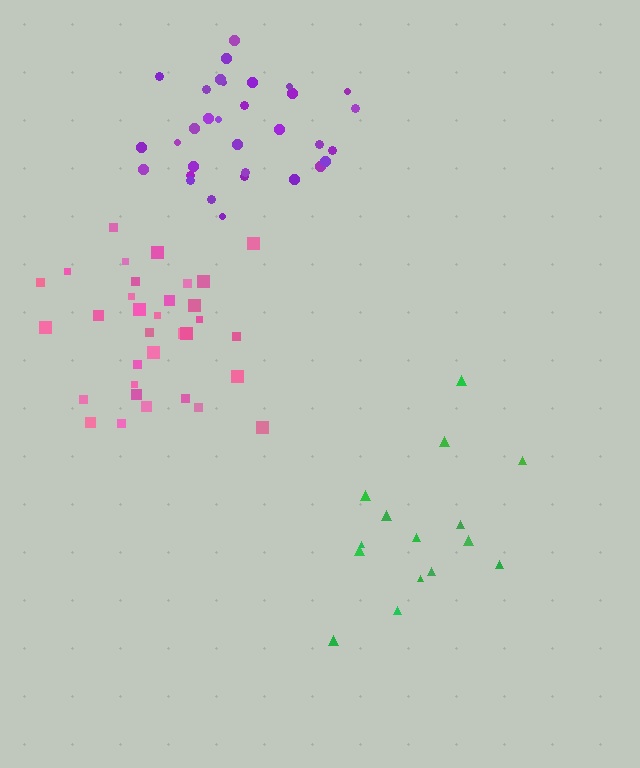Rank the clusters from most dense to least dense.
purple, pink, green.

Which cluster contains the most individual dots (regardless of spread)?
Pink (33).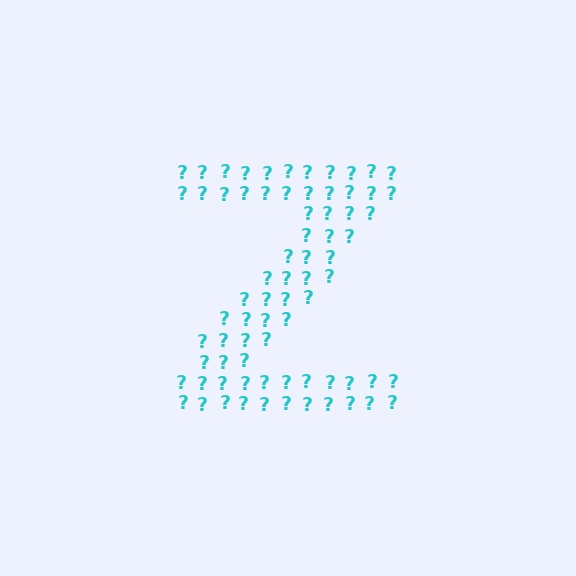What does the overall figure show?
The overall figure shows the letter Z.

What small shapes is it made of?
It is made of small question marks.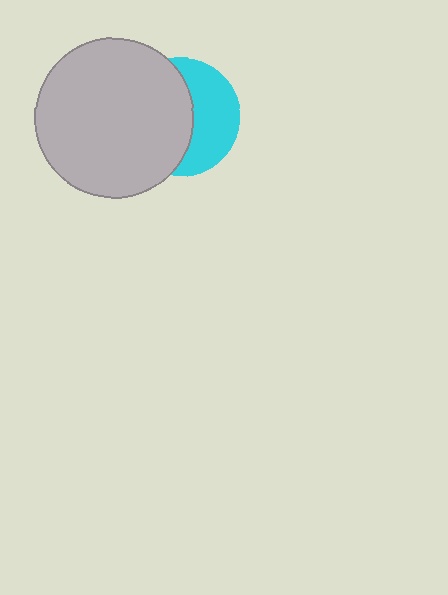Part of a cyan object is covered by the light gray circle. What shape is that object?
It is a circle.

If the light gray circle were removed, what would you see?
You would see the complete cyan circle.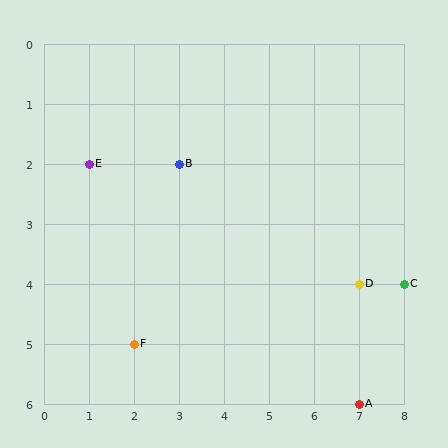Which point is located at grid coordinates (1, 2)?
Point E is at (1, 2).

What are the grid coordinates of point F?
Point F is at grid coordinates (2, 5).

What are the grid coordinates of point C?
Point C is at grid coordinates (8, 4).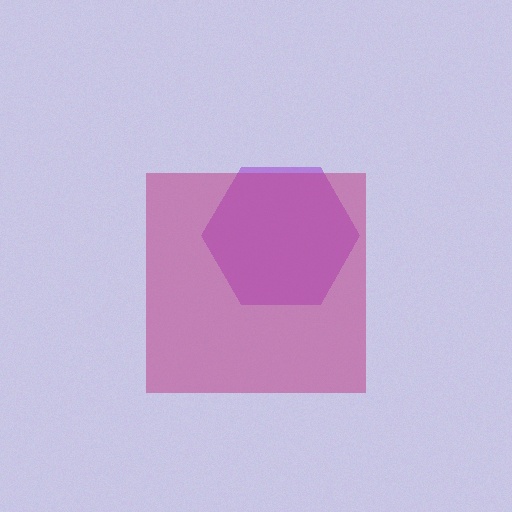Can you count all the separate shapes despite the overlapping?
Yes, there are 2 separate shapes.